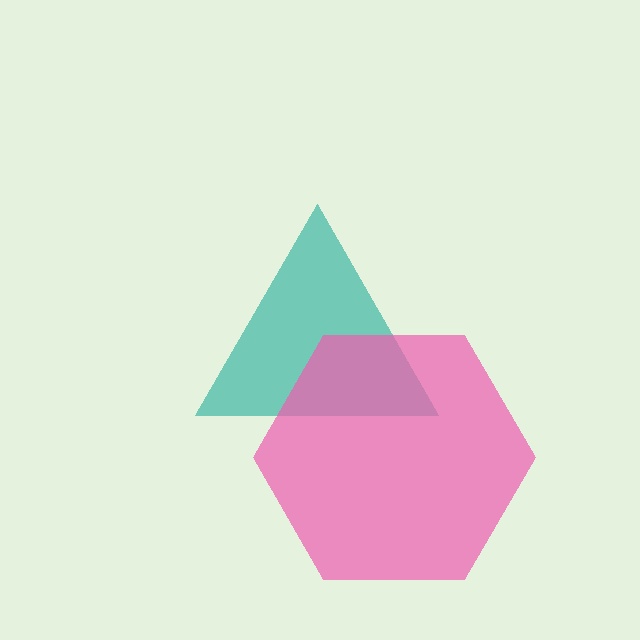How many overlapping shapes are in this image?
There are 2 overlapping shapes in the image.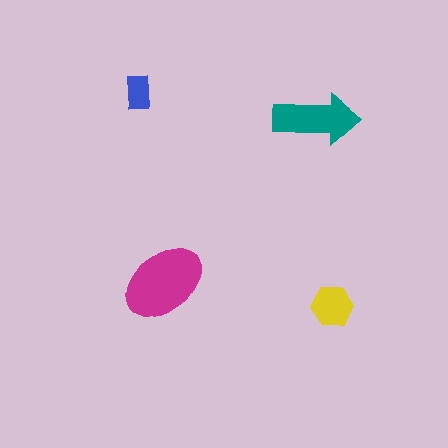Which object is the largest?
The magenta ellipse.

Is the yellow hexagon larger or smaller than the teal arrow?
Smaller.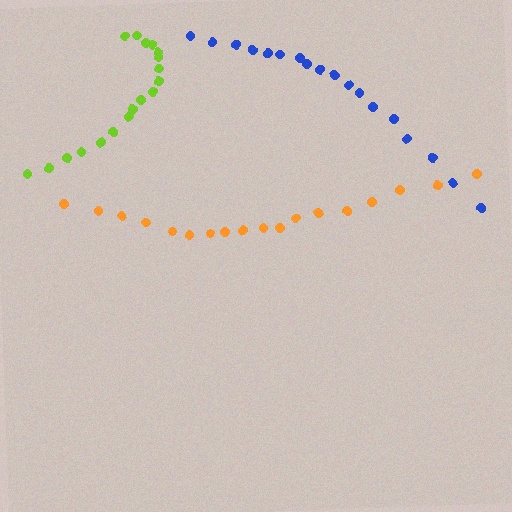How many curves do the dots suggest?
There are 3 distinct paths.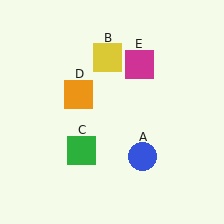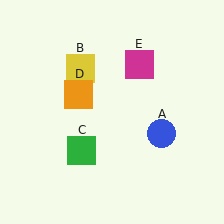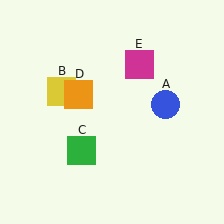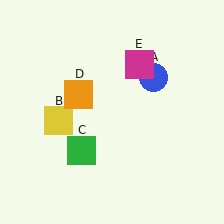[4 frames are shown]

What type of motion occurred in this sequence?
The blue circle (object A), yellow square (object B) rotated counterclockwise around the center of the scene.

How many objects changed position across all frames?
2 objects changed position: blue circle (object A), yellow square (object B).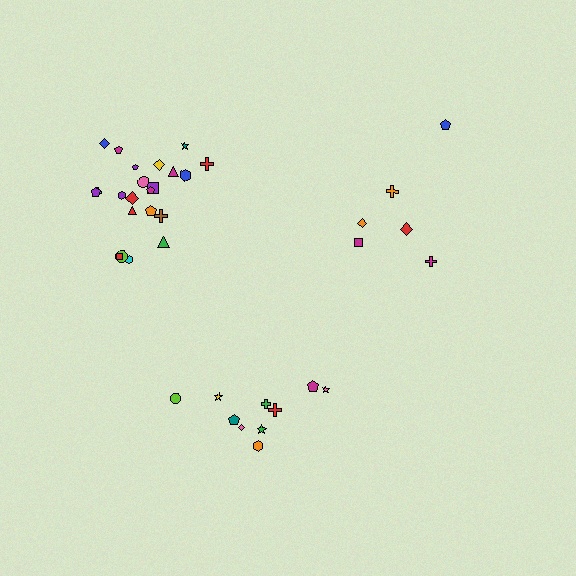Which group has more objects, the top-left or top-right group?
The top-left group.